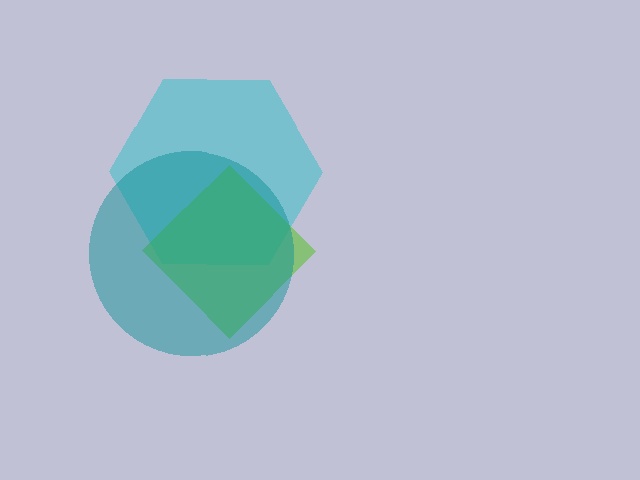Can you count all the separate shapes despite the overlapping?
Yes, there are 3 separate shapes.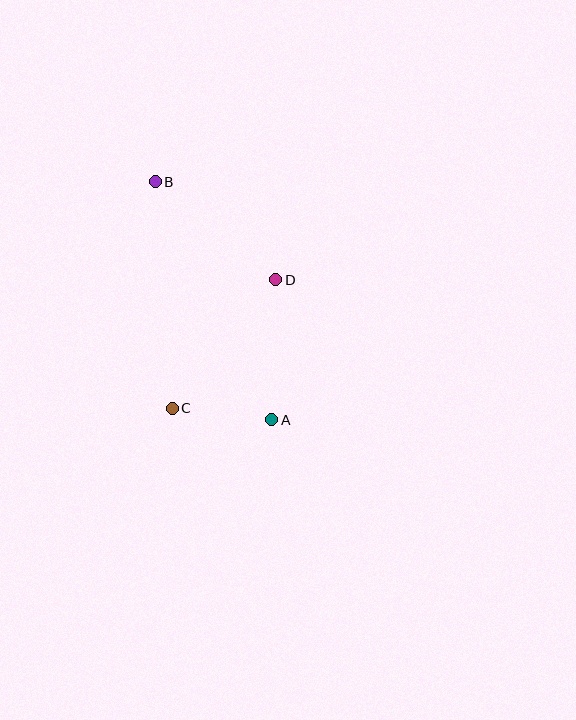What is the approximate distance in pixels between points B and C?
The distance between B and C is approximately 227 pixels.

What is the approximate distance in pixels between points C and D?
The distance between C and D is approximately 165 pixels.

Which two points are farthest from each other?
Points A and B are farthest from each other.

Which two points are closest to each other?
Points A and C are closest to each other.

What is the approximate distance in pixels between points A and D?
The distance between A and D is approximately 140 pixels.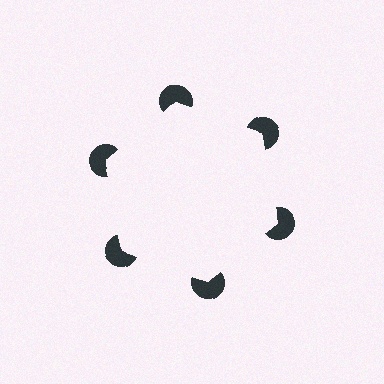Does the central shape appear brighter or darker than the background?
It typically appears slightly brighter than the background, even though no actual brightness change is drawn.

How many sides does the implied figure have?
6 sides.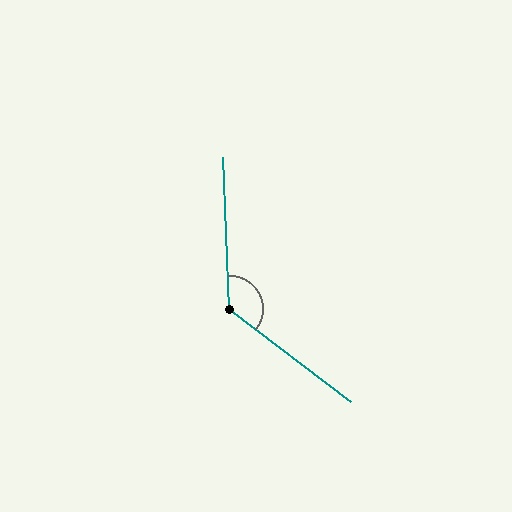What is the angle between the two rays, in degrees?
Approximately 130 degrees.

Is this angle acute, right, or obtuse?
It is obtuse.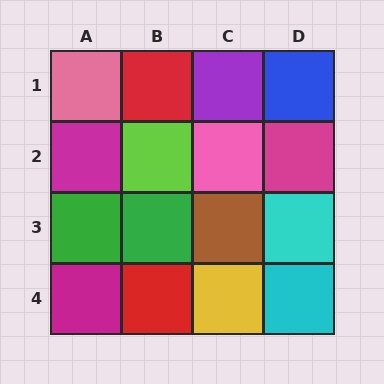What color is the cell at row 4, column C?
Yellow.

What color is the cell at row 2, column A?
Magenta.